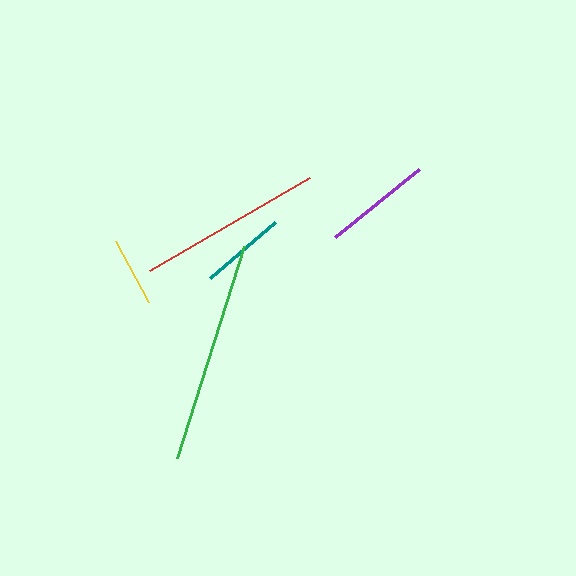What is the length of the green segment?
The green segment is approximately 222 pixels long.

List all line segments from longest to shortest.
From longest to shortest: green, red, purple, teal, yellow.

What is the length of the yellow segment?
The yellow segment is approximately 69 pixels long.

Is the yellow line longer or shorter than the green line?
The green line is longer than the yellow line.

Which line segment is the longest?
The green line is the longest at approximately 222 pixels.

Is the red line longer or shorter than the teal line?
The red line is longer than the teal line.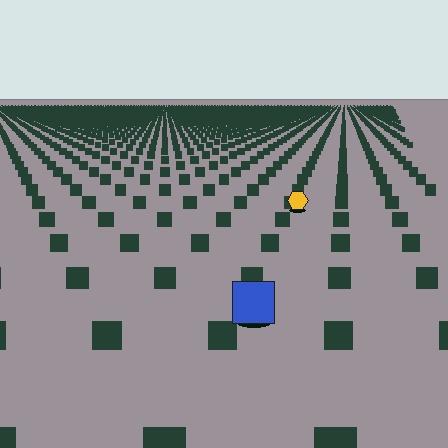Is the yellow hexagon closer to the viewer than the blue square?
No. The blue square is closer — you can tell from the texture gradient: the ground texture is coarser near it.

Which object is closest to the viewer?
The blue square is closest. The texture marks near it are larger and more spread out.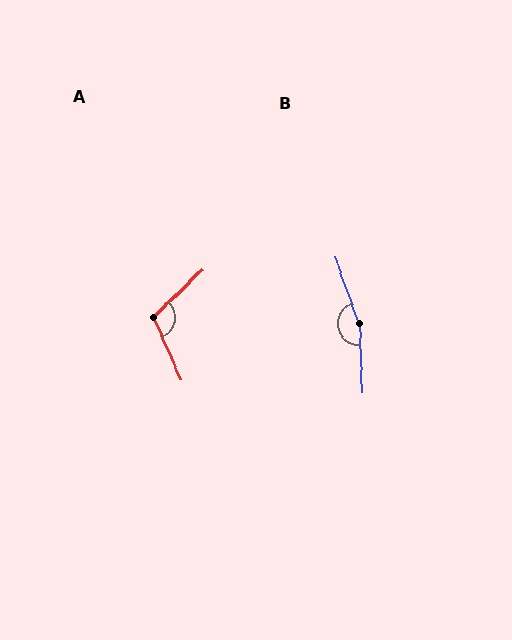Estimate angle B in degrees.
Approximately 162 degrees.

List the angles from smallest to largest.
A (110°), B (162°).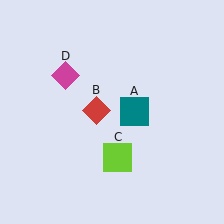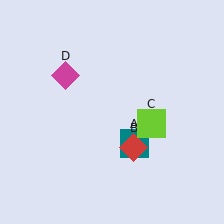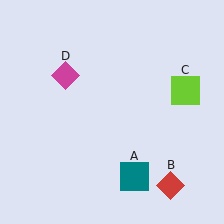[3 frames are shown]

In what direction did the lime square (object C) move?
The lime square (object C) moved up and to the right.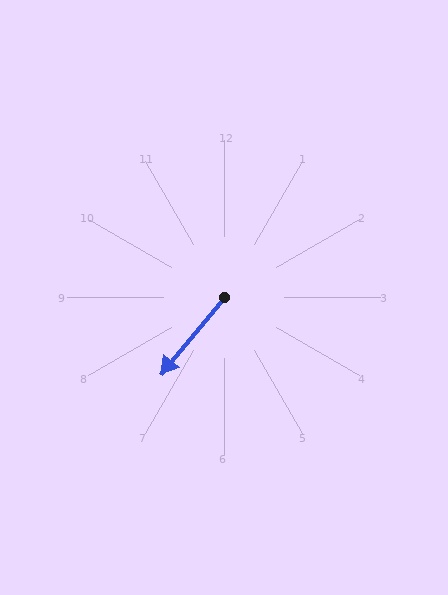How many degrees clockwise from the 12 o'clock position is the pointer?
Approximately 220 degrees.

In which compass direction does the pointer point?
Southwest.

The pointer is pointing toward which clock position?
Roughly 7 o'clock.